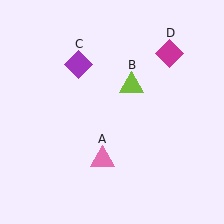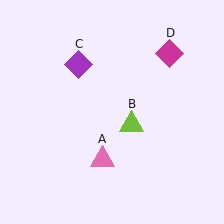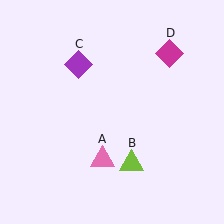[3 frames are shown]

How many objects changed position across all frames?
1 object changed position: lime triangle (object B).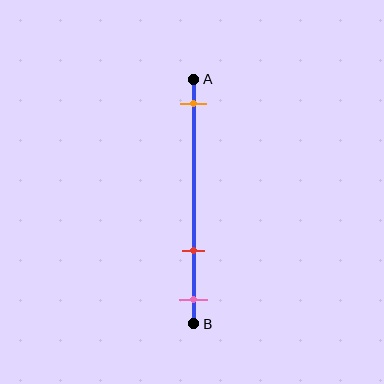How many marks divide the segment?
There are 3 marks dividing the segment.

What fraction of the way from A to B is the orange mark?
The orange mark is approximately 10% (0.1) of the way from A to B.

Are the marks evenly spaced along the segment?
No, the marks are not evenly spaced.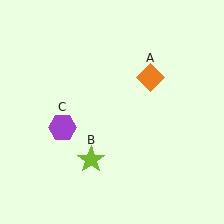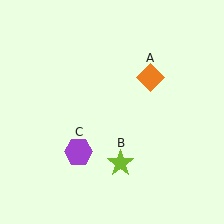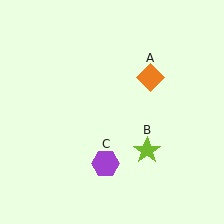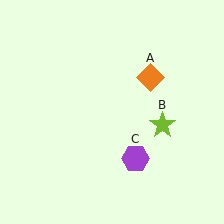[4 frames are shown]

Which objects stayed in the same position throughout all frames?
Orange diamond (object A) remained stationary.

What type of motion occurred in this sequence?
The lime star (object B), purple hexagon (object C) rotated counterclockwise around the center of the scene.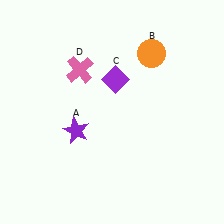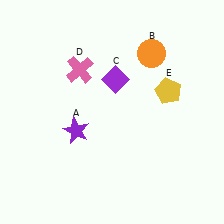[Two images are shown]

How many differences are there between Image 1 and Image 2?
There is 1 difference between the two images.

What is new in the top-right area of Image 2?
A yellow pentagon (E) was added in the top-right area of Image 2.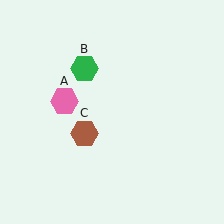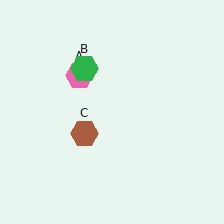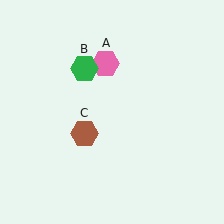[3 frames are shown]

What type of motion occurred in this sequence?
The pink hexagon (object A) rotated clockwise around the center of the scene.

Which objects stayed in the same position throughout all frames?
Green hexagon (object B) and brown hexagon (object C) remained stationary.